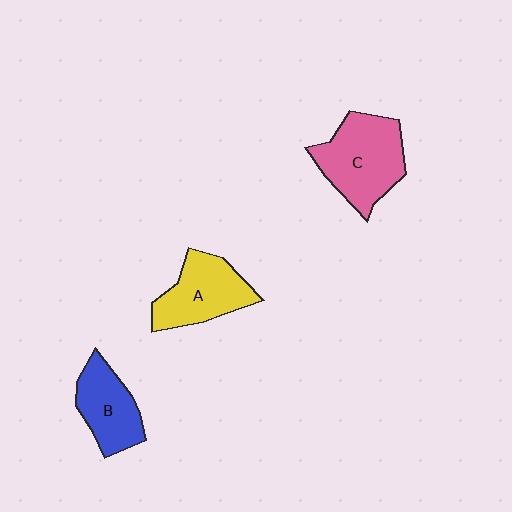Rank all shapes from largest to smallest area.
From largest to smallest: C (pink), A (yellow), B (blue).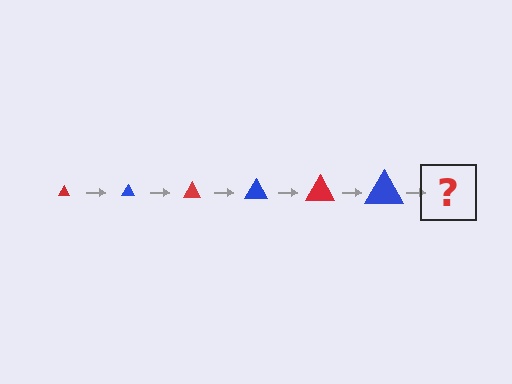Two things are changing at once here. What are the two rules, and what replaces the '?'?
The two rules are that the triangle grows larger each step and the color cycles through red and blue. The '?' should be a red triangle, larger than the previous one.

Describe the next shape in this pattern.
It should be a red triangle, larger than the previous one.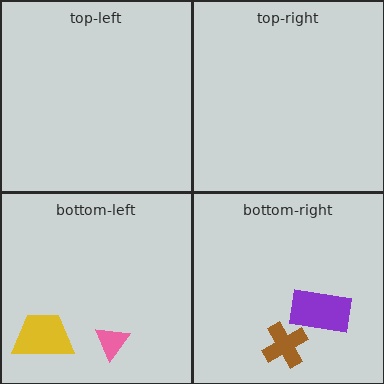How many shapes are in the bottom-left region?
2.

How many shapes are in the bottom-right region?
2.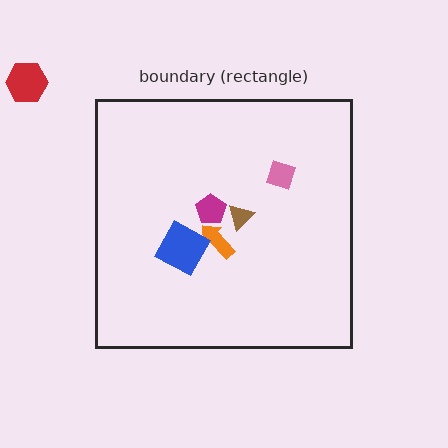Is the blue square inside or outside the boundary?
Inside.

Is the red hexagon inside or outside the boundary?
Outside.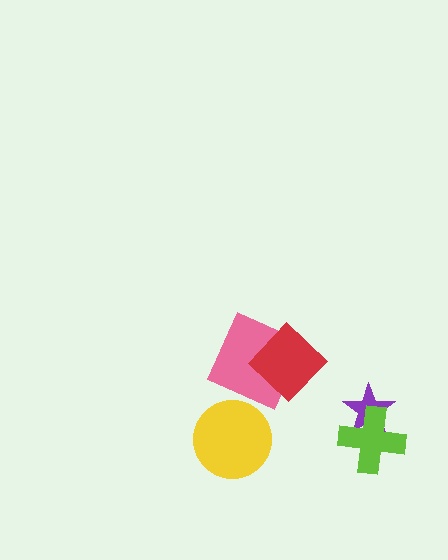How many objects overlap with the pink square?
1 object overlaps with the pink square.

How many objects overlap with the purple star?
1 object overlaps with the purple star.